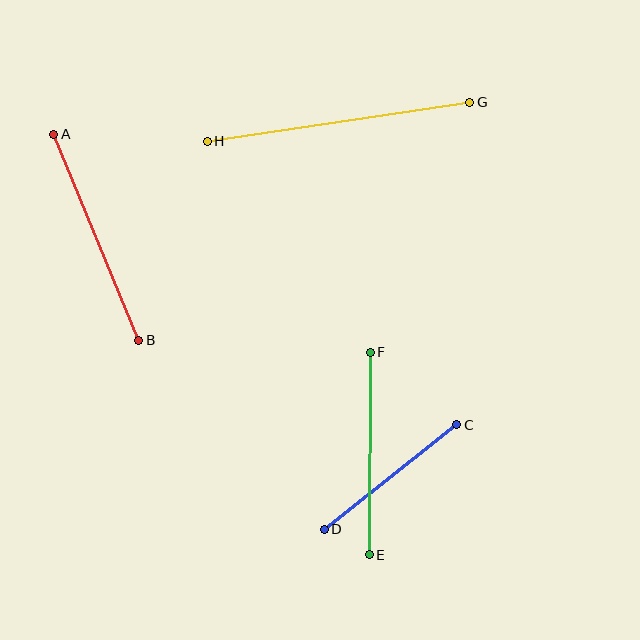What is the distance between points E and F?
The distance is approximately 203 pixels.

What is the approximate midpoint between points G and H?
The midpoint is at approximately (339, 122) pixels.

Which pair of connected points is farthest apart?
Points G and H are farthest apart.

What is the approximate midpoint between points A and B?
The midpoint is at approximately (96, 237) pixels.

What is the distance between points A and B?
The distance is approximately 223 pixels.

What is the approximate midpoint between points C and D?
The midpoint is at approximately (390, 477) pixels.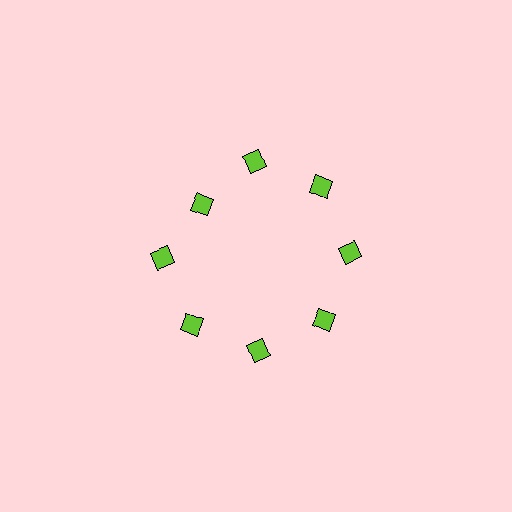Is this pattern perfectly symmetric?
No. The 8 lime diamonds are arranged in a ring, but one element near the 10 o'clock position is pulled inward toward the center, breaking the 8-fold rotational symmetry.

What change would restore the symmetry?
The symmetry would be restored by moving it outward, back onto the ring so that all 8 diamonds sit at equal angles and equal distance from the center.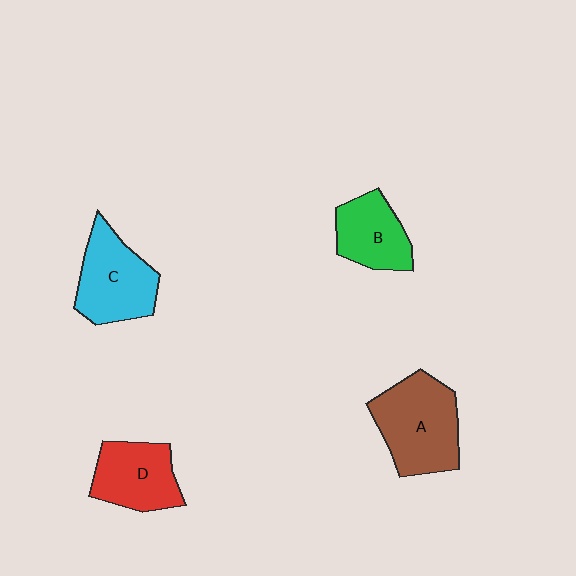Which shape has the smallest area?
Shape B (green).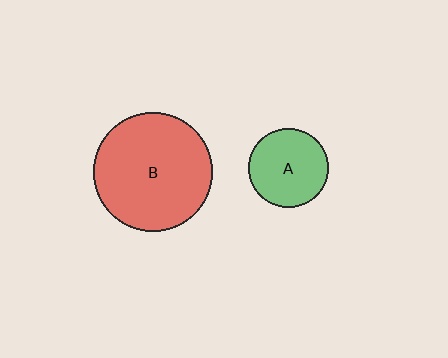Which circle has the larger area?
Circle B (red).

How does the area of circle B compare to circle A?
Approximately 2.2 times.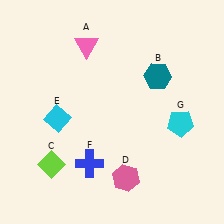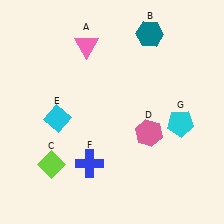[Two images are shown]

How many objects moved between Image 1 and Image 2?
2 objects moved between the two images.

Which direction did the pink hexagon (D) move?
The pink hexagon (D) moved up.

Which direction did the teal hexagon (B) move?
The teal hexagon (B) moved up.